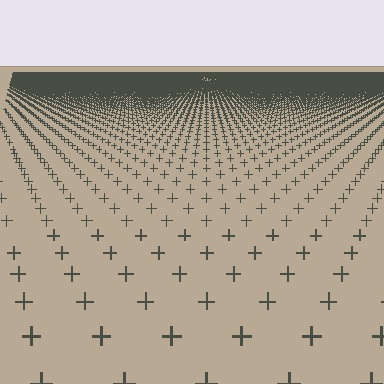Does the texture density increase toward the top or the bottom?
Density increases toward the top.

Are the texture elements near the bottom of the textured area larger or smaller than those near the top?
Larger. Near the bottom, elements are closer to the viewer and appear at a bigger on-screen size.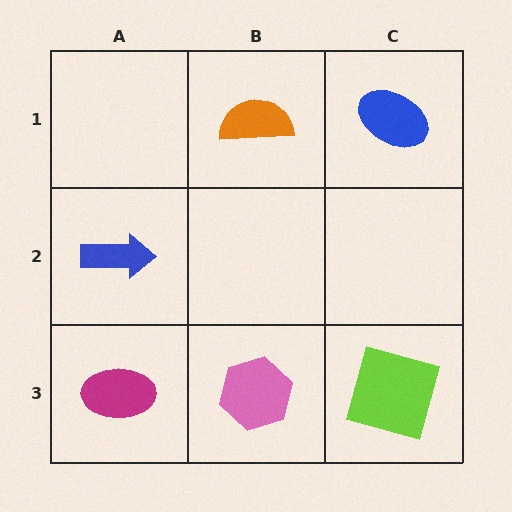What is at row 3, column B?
A pink hexagon.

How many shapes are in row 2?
1 shape.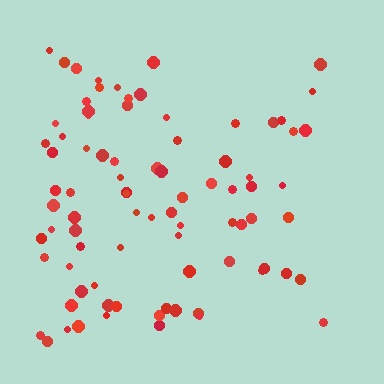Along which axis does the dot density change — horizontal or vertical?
Horizontal.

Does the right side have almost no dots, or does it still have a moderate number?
Still a moderate number, just noticeably fewer than the left.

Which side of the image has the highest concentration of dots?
The left.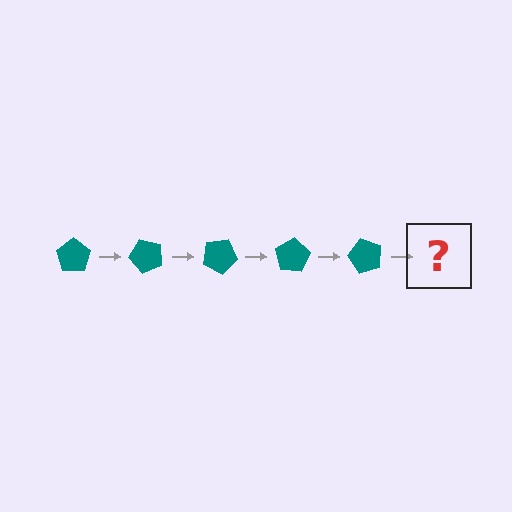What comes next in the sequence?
The next element should be a teal pentagon rotated 250 degrees.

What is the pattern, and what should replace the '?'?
The pattern is that the pentagon rotates 50 degrees each step. The '?' should be a teal pentagon rotated 250 degrees.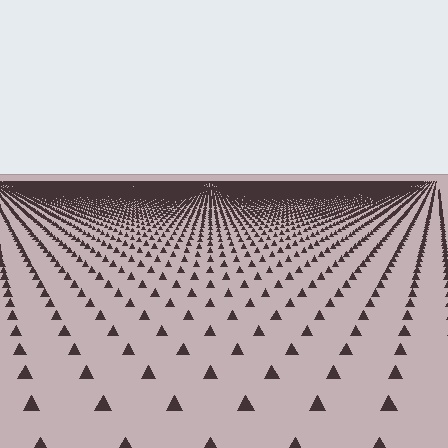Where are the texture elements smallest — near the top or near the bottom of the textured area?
Near the top.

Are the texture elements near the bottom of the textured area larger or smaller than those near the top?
Larger. Near the bottom, elements are closer to the viewer and appear at a bigger on-screen size.